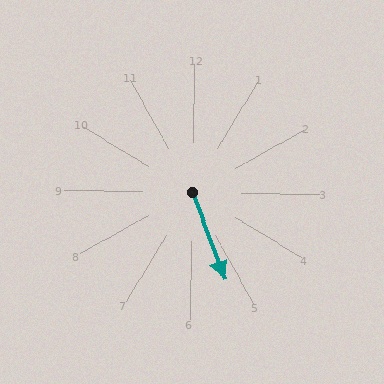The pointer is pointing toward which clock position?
Roughly 5 o'clock.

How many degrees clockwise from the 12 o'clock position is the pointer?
Approximately 159 degrees.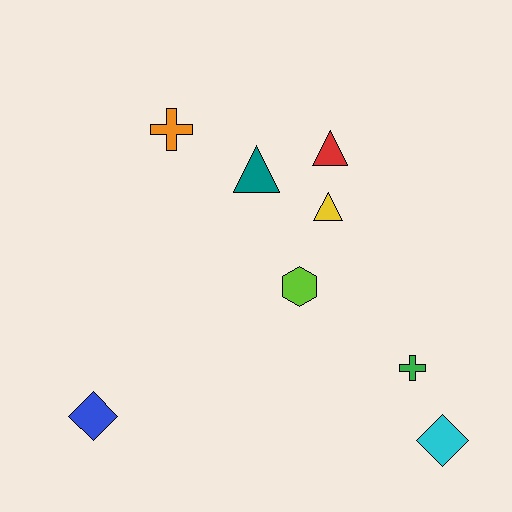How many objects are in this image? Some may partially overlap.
There are 8 objects.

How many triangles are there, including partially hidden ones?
There are 3 triangles.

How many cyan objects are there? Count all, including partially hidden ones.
There is 1 cyan object.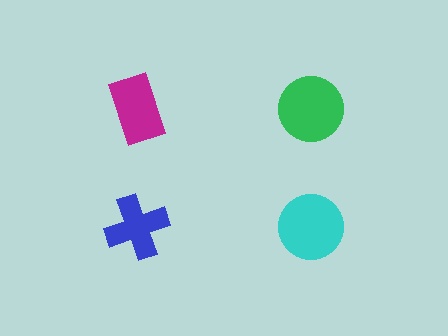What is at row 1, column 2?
A green circle.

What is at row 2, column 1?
A blue cross.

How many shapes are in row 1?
2 shapes.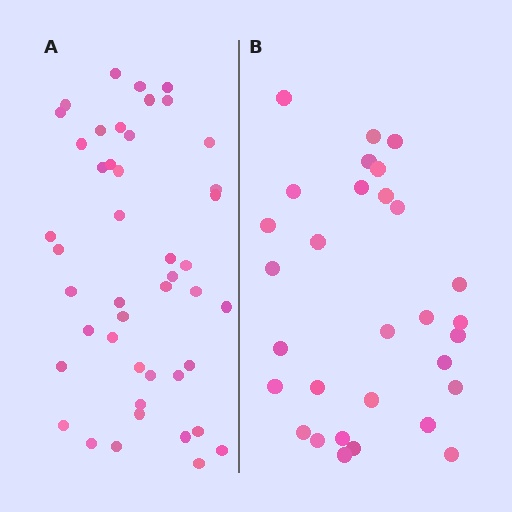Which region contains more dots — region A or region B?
Region A (the left region) has more dots.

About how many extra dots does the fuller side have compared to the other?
Region A has approximately 15 more dots than region B.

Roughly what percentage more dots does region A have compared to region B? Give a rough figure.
About 50% more.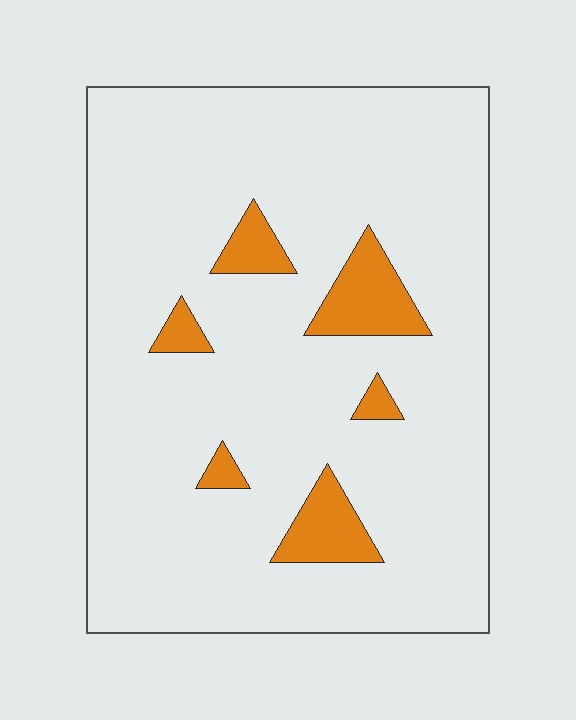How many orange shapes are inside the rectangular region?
6.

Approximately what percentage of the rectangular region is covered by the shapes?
Approximately 10%.